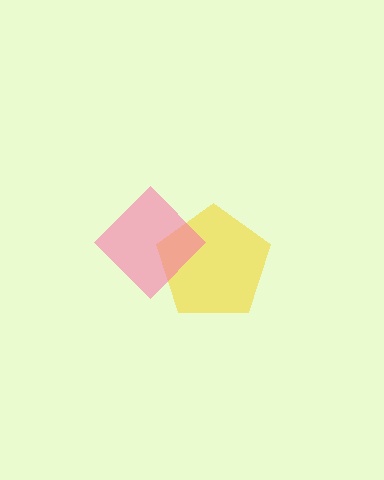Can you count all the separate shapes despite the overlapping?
Yes, there are 2 separate shapes.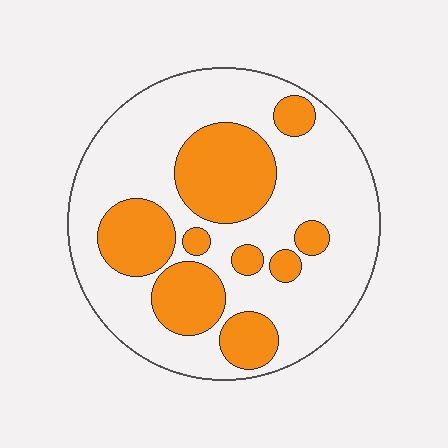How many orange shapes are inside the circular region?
9.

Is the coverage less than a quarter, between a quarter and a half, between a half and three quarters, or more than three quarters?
Between a quarter and a half.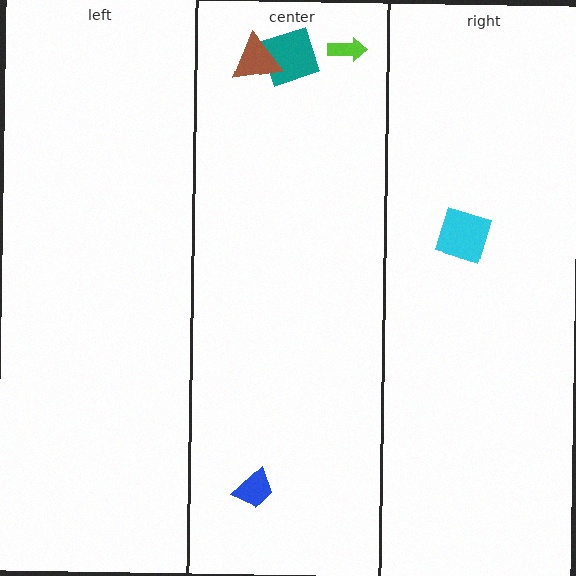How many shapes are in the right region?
1.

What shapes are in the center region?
The teal square, the lime arrow, the blue trapezoid, the brown triangle.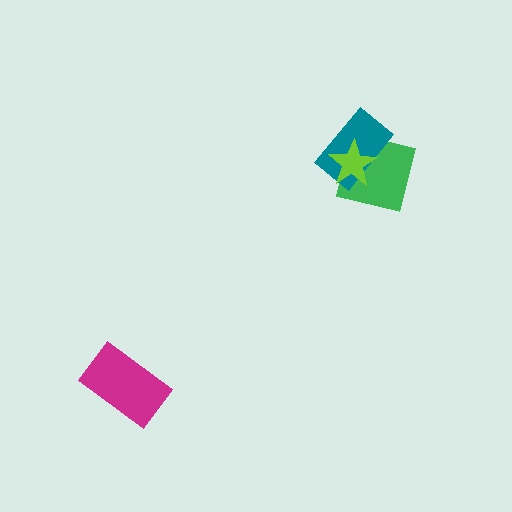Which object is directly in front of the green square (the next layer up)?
The teal rectangle is directly in front of the green square.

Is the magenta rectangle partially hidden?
No, no other shape covers it.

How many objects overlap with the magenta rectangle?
0 objects overlap with the magenta rectangle.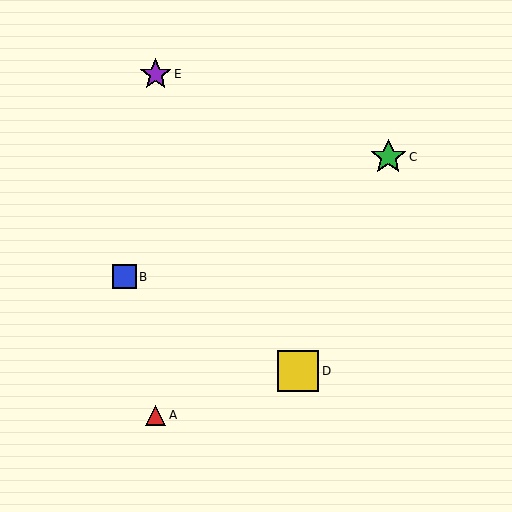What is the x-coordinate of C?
Object C is at x≈388.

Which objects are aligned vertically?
Objects A, E are aligned vertically.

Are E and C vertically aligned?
No, E is at x≈156 and C is at x≈388.